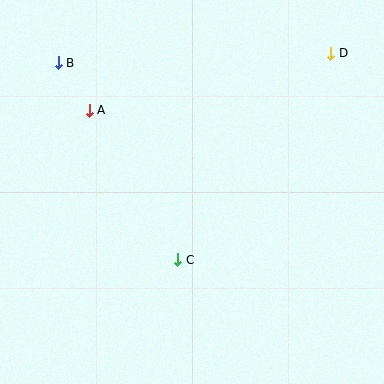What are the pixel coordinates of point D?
Point D is at (331, 53).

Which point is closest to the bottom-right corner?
Point C is closest to the bottom-right corner.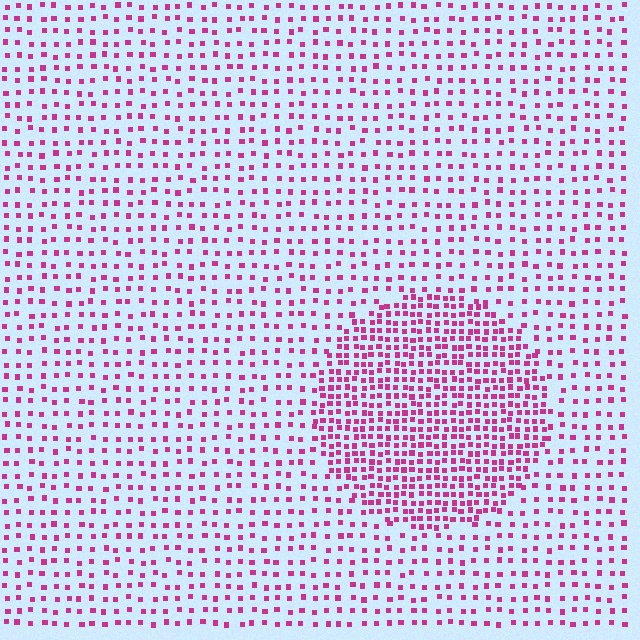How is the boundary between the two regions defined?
The boundary is defined by a change in element density (approximately 2.3x ratio). All elements are the same color, size, and shape.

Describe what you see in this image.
The image contains small magenta elements arranged at two different densities. A circle-shaped region is visible where the elements are more densely packed than the surrounding area.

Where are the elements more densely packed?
The elements are more densely packed inside the circle boundary.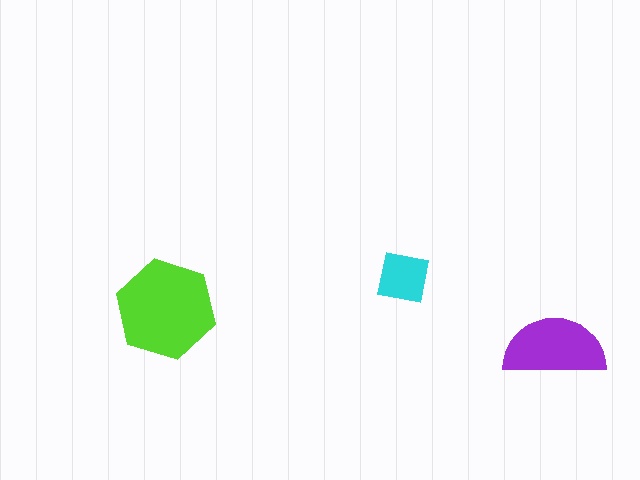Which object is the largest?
The lime hexagon.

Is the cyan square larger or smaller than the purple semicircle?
Smaller.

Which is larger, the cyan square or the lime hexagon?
The lime hexagon.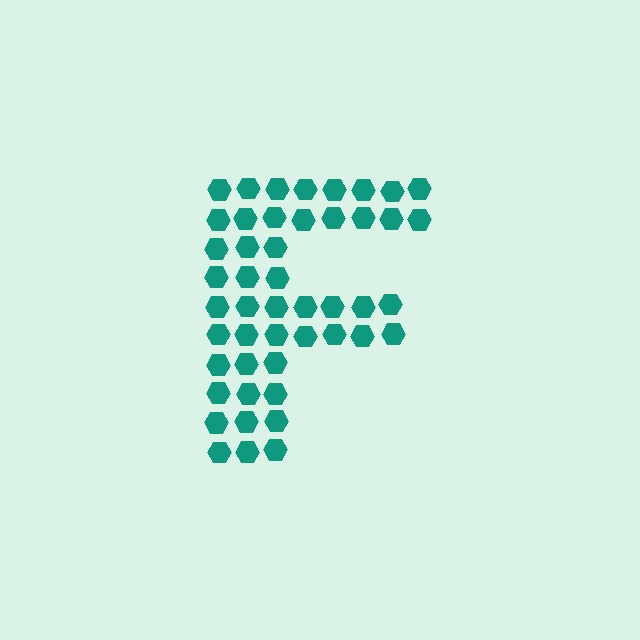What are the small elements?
The small elements are hexagons.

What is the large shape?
The large shape is the letter F.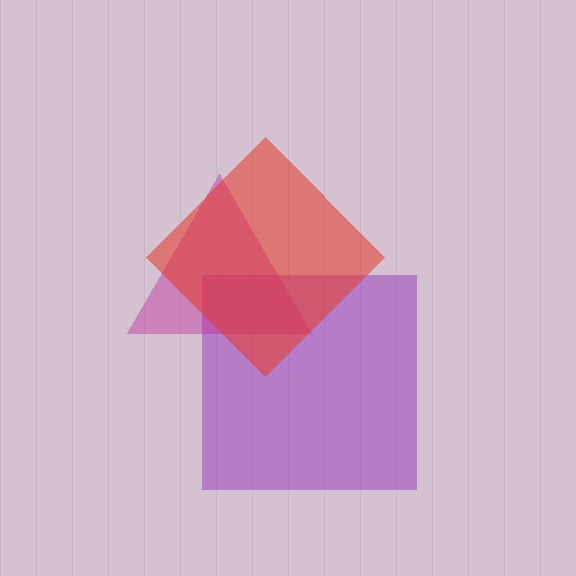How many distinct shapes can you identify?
There are 3 distinct shapes: a purple square, a magenta triangle, a red diamond.